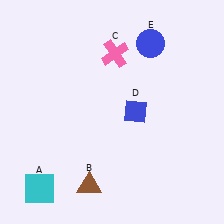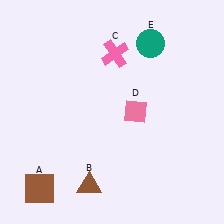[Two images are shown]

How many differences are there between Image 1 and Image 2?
There are 3 differences between the two images.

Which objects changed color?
A changed from cyan to brown. D changed from blue to pink. E changed from blue to teal.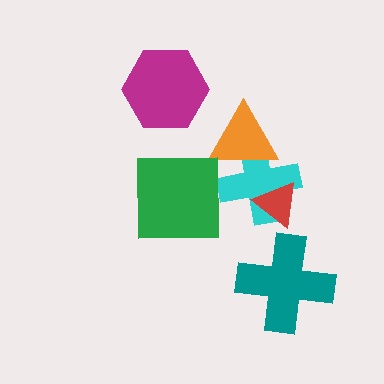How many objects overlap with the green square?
0 objects overlap with the green square.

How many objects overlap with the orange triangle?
1 object overlaps with the orange triangle.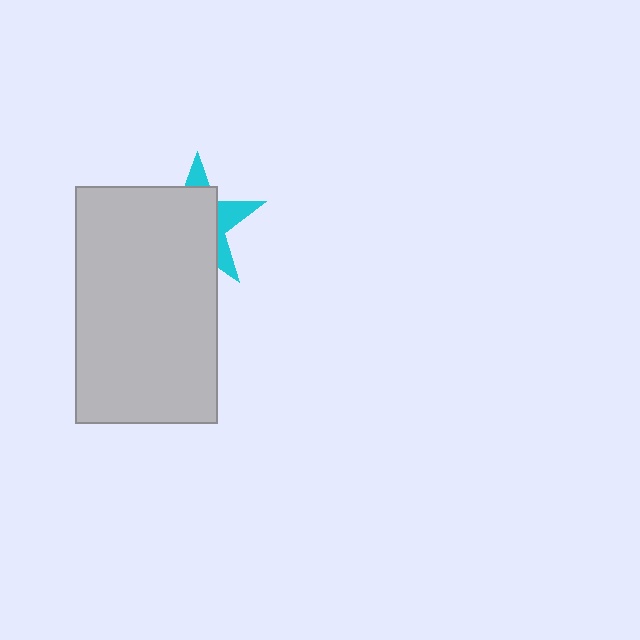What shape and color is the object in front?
The object in front is a light gray rectangle.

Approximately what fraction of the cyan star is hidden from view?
Roughly 70% of the cyan star is hidden behind the light gray rectangle.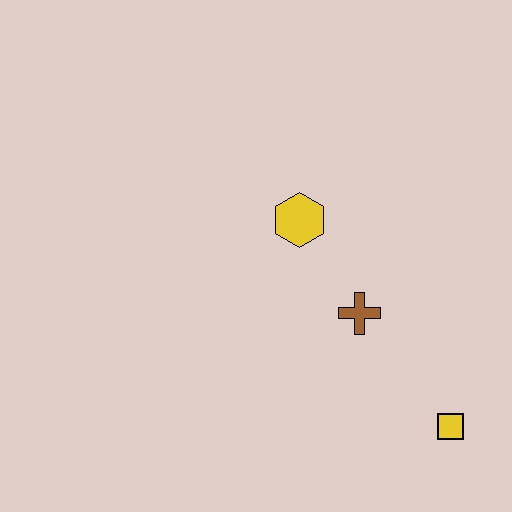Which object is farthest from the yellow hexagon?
The yellow square is farthest from the yellow hexagon.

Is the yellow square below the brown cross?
Yes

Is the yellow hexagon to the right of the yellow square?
No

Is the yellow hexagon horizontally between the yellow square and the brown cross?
No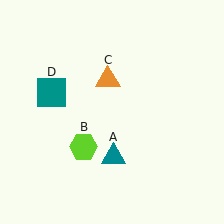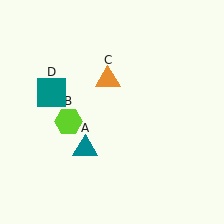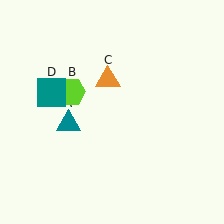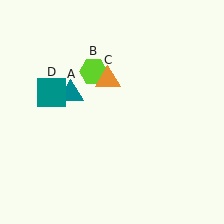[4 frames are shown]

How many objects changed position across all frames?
2 objects changed position: teal triangle (object A), lime hexagon (object B).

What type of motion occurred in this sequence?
The teal triangle (object A), lime hexagon (object B) rotated clockwise around the center of the scene.